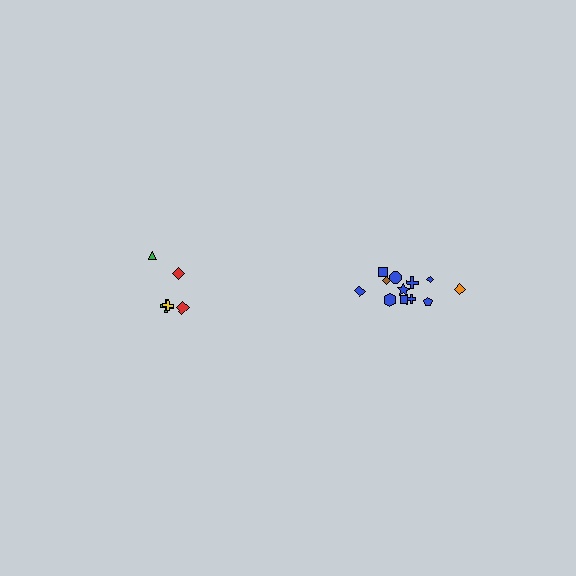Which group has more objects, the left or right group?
The right group.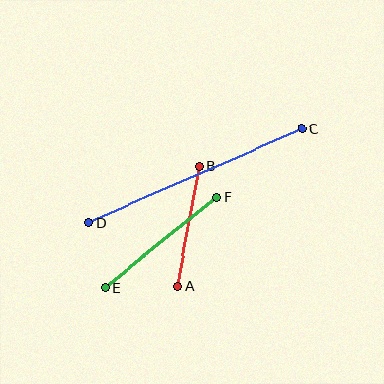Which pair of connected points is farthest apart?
Points C and D are farthest apart.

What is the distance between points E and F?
The distance is approximately 144 pixels.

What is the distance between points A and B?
The distance is approximately 122 pixels.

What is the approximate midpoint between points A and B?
The midpoint is at approximately (189, 226) pixels.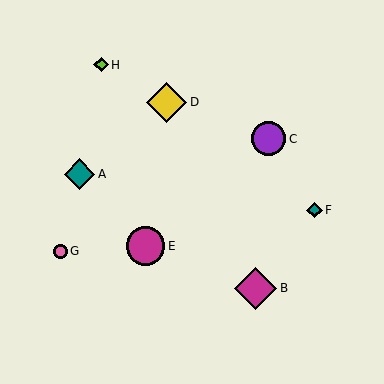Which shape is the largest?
The magenta diamond (labeled B) is the largest.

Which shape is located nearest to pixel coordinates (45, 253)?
The pink circle (labeled G) at (60, 251) is nearest to that location.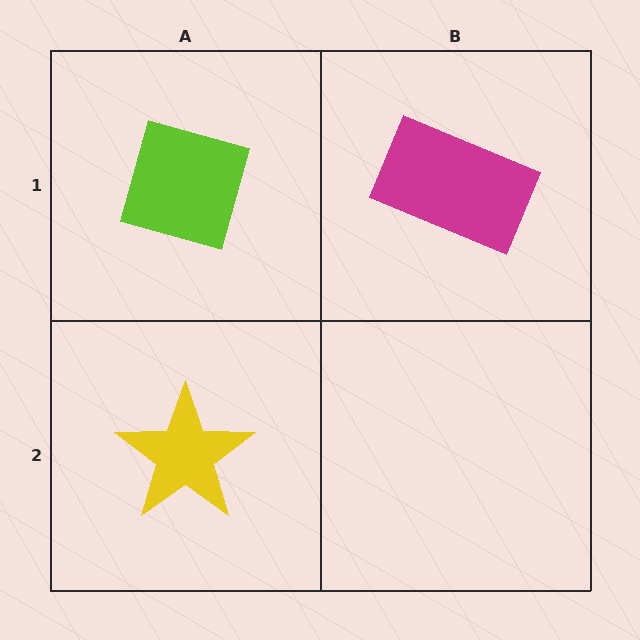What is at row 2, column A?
A yellow star.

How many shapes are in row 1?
2 shapes.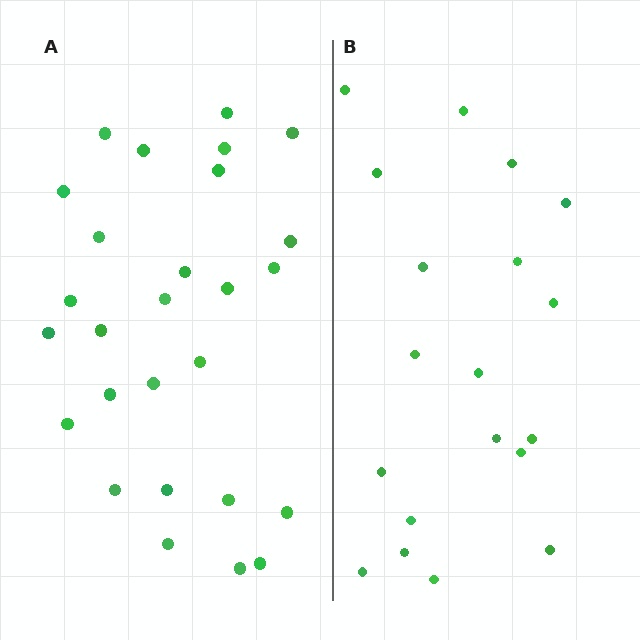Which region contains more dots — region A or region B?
Region A (the left region) has more dots.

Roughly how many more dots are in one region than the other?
Region A has roughly 8 or so more dots than region B.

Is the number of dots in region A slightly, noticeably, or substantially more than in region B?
Region A has noticeably more, but not dramatically so. The ratio is roughly 1.4 to 1.